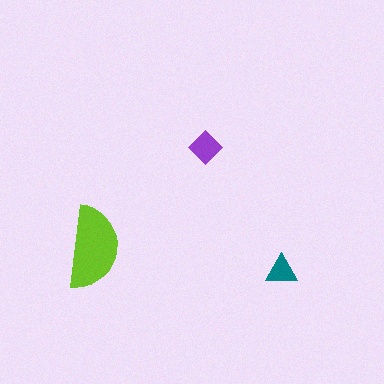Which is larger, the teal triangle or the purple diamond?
The purple diamond.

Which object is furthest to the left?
The lime semicircle is leftmost.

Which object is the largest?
The lime semicircle.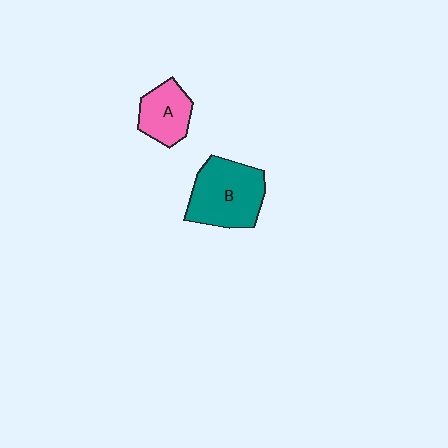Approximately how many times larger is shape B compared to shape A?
Approximately 1.7 times.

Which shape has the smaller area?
Shape A (pink).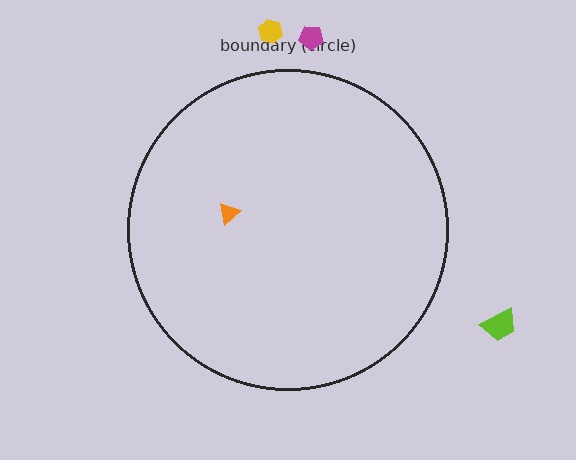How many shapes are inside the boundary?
1 inside, 3 outside.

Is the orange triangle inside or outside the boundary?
Inside.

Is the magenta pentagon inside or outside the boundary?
Outside.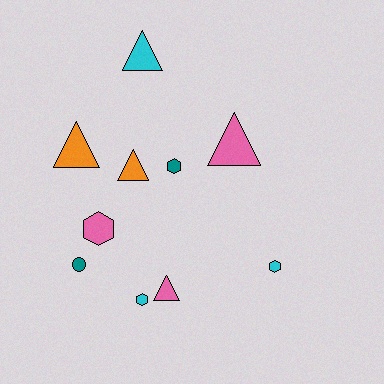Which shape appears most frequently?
Triangle, with 5 objects.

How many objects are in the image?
There are 10 objects.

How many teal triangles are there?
There are no teal triangles.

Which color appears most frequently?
Pink, with 3 objects.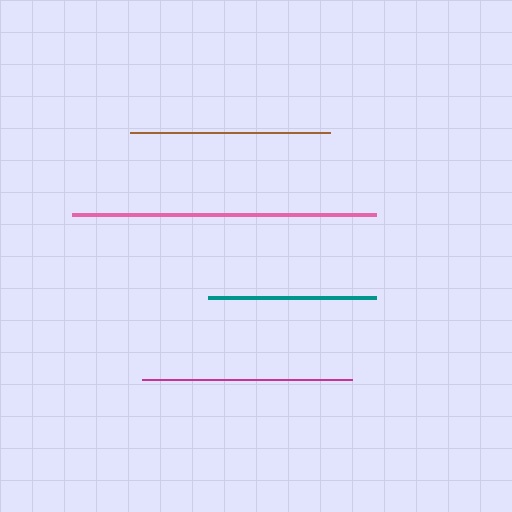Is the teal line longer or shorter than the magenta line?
The magenta line is longer than the teal line.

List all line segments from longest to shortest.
From longest to shortest: pink, magenta, brown, teal.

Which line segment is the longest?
The pink line is the longest at approximately 304 pixels.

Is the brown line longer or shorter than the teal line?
The brown line is longer than the teal line.